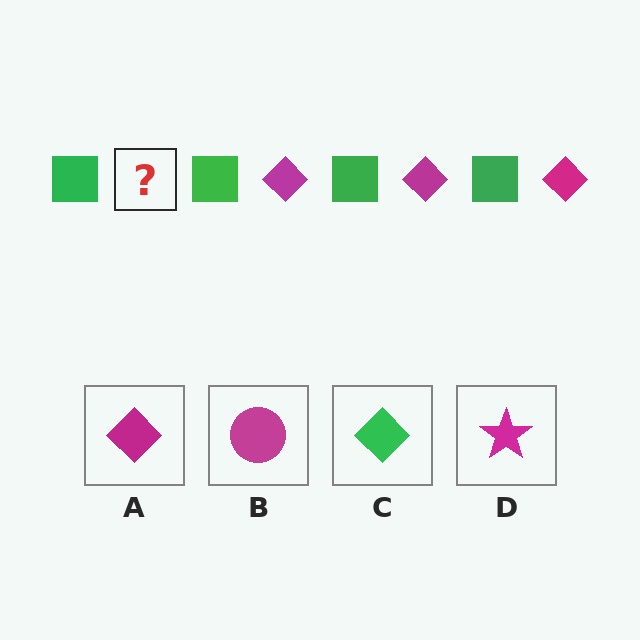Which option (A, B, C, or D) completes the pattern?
A.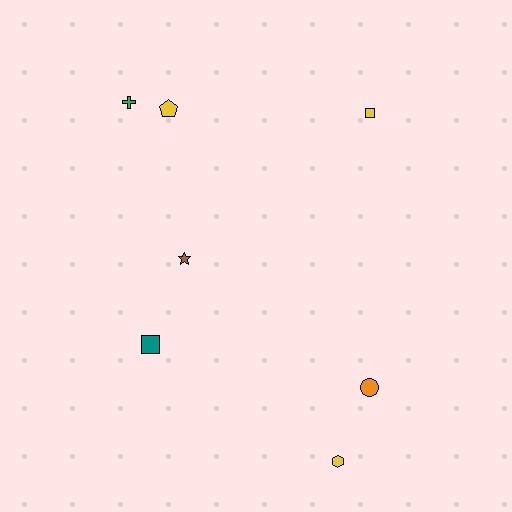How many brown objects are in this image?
There is 1 brown object.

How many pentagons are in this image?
There is 1 pentagon.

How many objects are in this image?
There are 7 objects.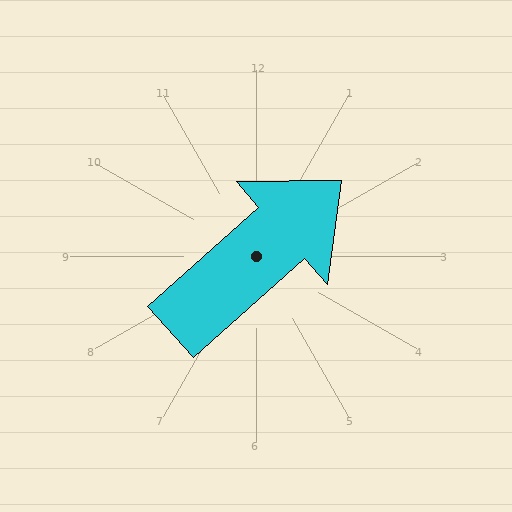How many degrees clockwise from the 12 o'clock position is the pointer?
Approximately 48 degrees.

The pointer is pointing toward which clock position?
Roughly 2 o'clock.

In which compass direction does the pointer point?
Northeast.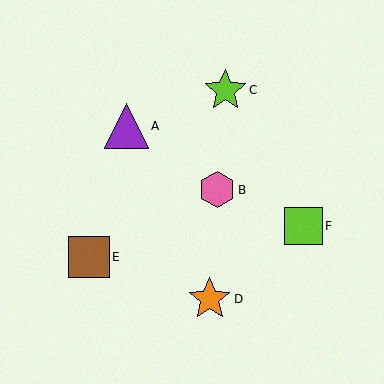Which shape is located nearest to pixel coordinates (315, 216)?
The lime square (labeled F) at (303, 226) is nearest to that location.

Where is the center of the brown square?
The center of the brown square is at (89, 257).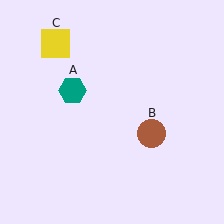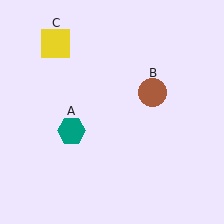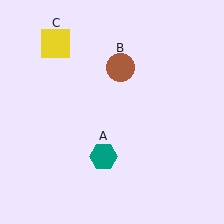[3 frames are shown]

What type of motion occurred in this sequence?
The teal hexagon (object A), brown circle (object B) rotated counterclockwise around the center of the scene.